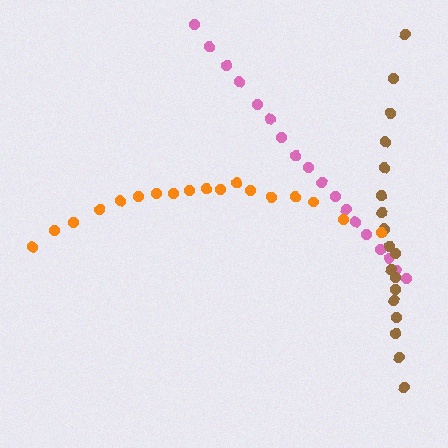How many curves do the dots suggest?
There are 3 distinct paths.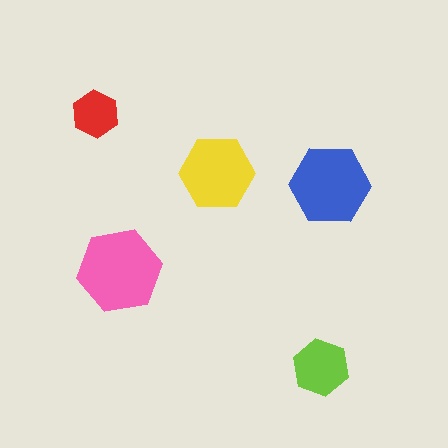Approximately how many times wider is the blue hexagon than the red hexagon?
About 1.5 times wider.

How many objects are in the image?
There are 5 objects in the image.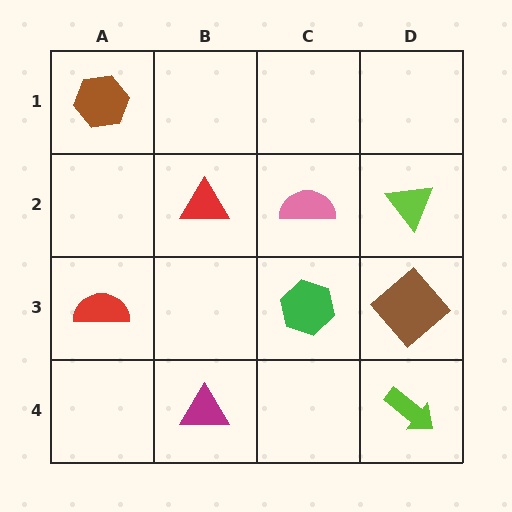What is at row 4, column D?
A lime arrow.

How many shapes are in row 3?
3 shapes.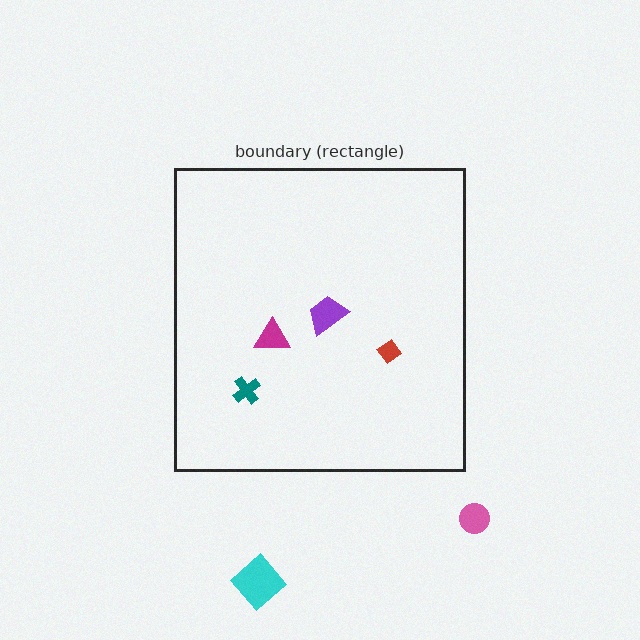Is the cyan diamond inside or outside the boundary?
Outside.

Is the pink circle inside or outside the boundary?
Outside.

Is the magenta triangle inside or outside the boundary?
Inside.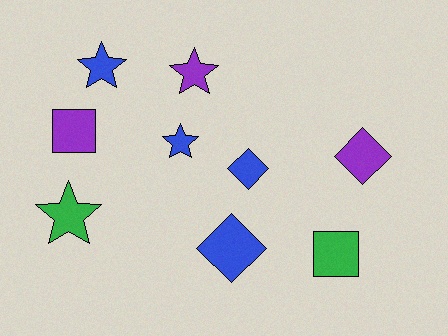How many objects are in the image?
There are 9 objects.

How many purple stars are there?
There is 1 purple star.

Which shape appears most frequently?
Star, with 4 objects.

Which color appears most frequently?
Blue, with 4 objects.